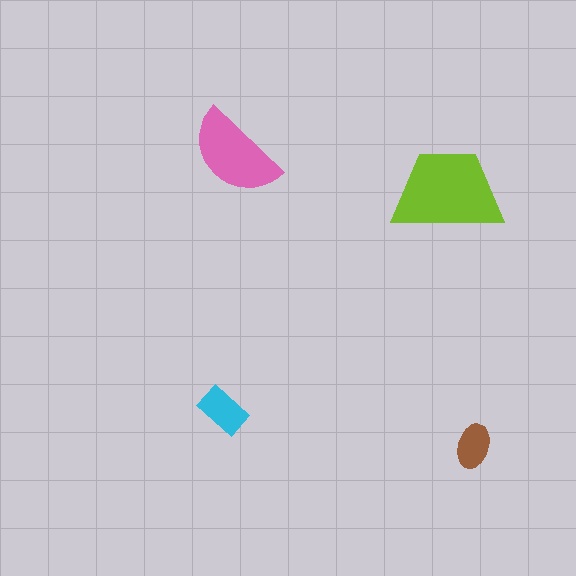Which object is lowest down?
The brown ellipse is bottommost.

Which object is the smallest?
The brown ellipse.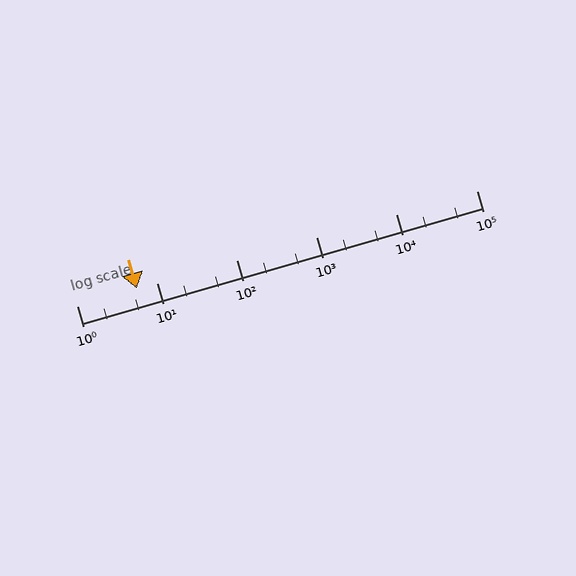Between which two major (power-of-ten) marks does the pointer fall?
The pointer is between 1 and 10.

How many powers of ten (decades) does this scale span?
The scale spans 5 decades, from 1 to 100000.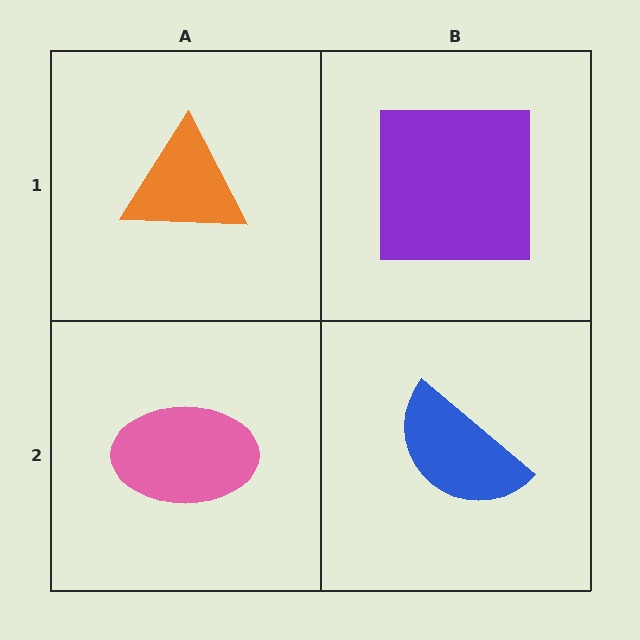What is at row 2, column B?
A blue semicircle.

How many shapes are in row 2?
2 shapes.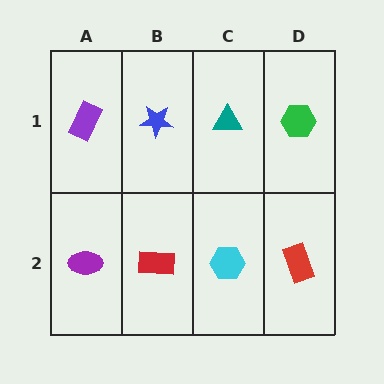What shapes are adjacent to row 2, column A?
A purple rectangle (row 1, column A), a red rectangle (row 2, column B).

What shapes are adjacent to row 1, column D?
A red rectangle (row 2, column D), a teal triangle (row 1, column C).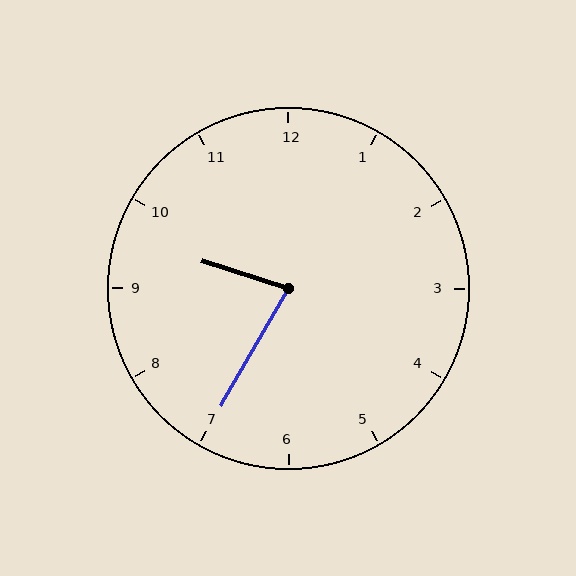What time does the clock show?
9:35.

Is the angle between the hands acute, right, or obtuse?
It is acute.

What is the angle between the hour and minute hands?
Approximately 78 degrees.